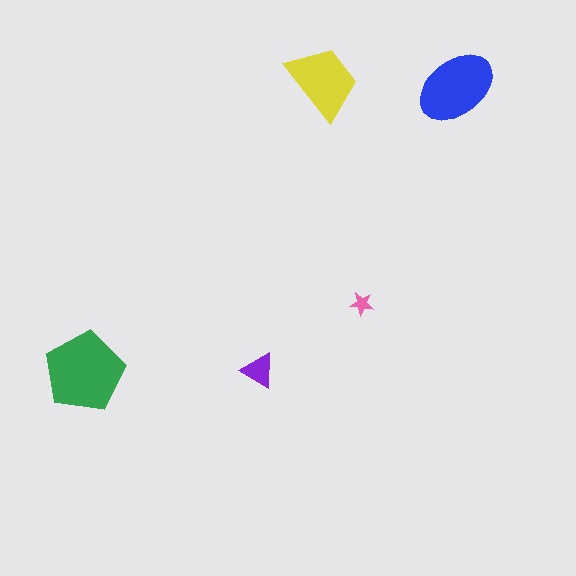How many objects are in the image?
There are 5 objects in the image.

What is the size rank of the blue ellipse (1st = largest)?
2nd.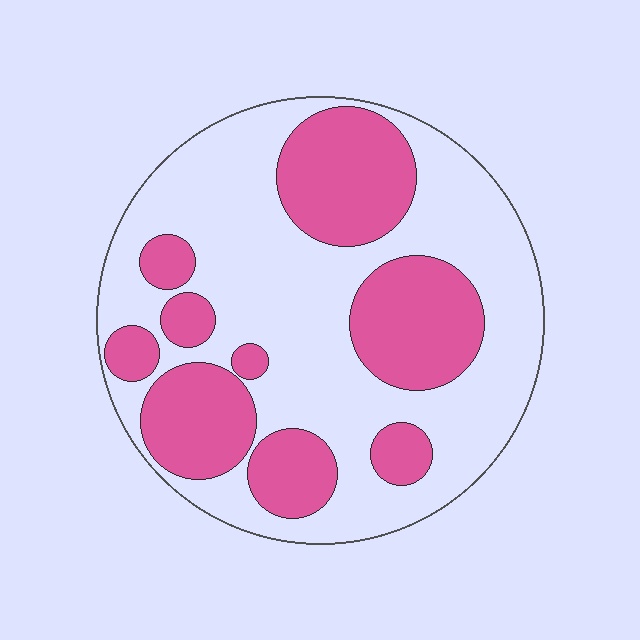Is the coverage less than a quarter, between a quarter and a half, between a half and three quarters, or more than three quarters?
Between a quarter and a half.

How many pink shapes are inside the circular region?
9.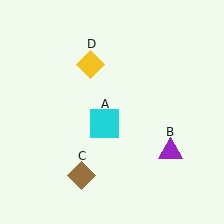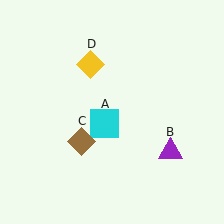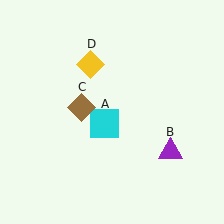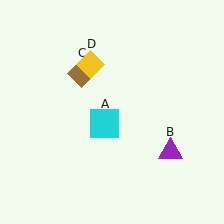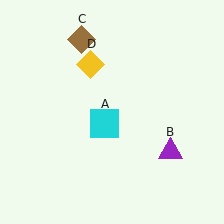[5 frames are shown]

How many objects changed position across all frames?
1 object changed position: brown diamond (object C).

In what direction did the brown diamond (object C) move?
The brown diamond (object C) moved up.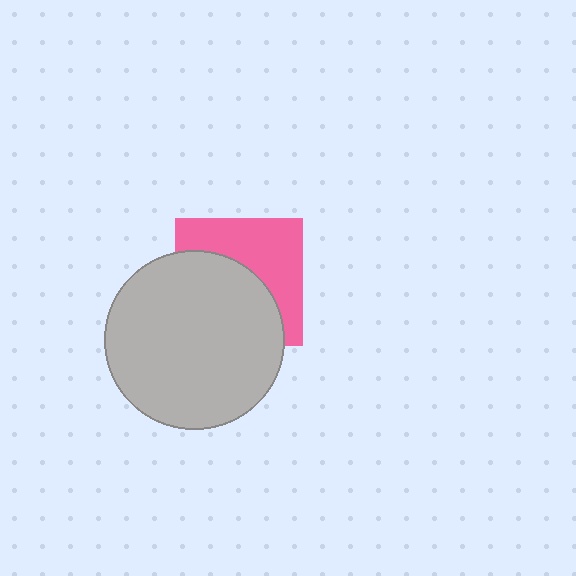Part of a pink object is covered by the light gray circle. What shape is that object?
It is a square.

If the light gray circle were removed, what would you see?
You would see the complete pink square.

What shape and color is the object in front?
The object in front is a light gray circle.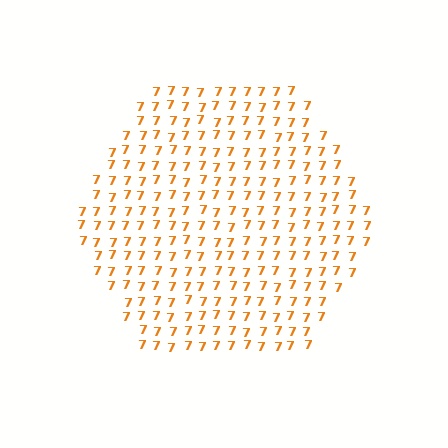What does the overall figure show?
The overall figure shows a hexagon.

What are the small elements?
The small elements are digit 7's.